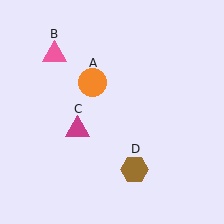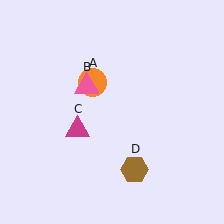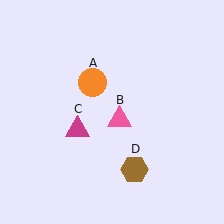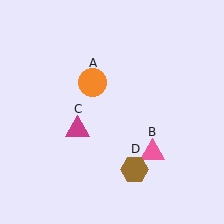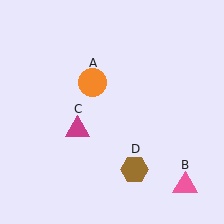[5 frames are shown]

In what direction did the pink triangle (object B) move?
The pink triangle (object B) moved down and to the right.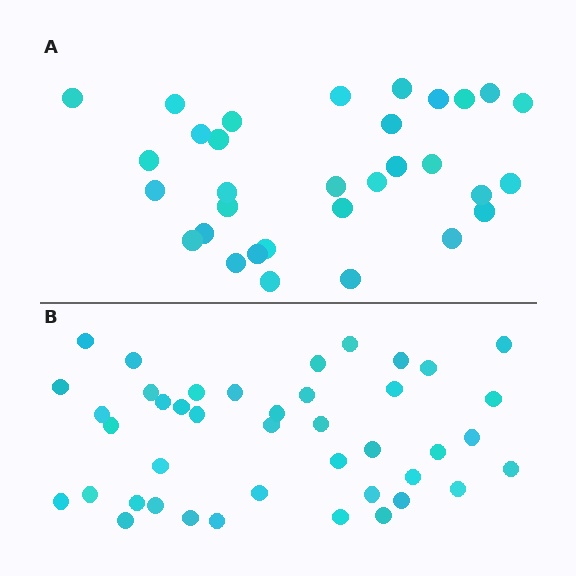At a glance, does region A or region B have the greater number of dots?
Region B (the bottom region) has more dots.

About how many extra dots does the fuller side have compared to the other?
Region B has roughly 10 or so more dots than region A.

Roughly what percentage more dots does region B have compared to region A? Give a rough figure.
About 30% more.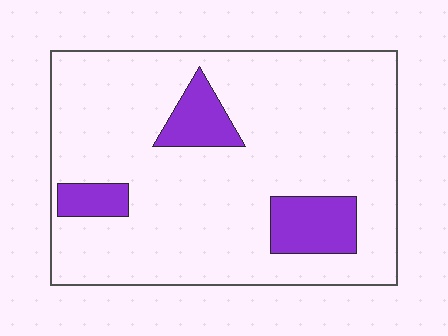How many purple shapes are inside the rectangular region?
3.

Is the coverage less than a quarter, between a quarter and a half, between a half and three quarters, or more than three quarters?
Less than a quarter.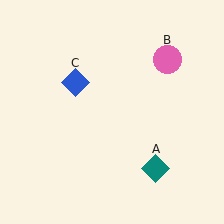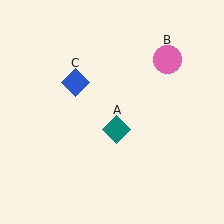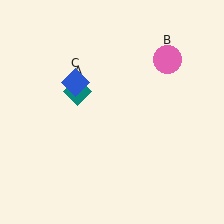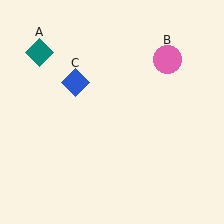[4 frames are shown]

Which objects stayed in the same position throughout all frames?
Pink circle (object B) and blue diamond (object C) remained stationary.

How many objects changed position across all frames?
1 object changed position: teal diamond (object A).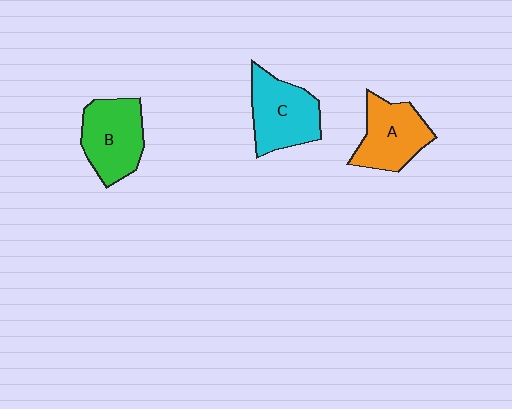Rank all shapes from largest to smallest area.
From largest to smallest: C (cyan), B (green), A (orange).